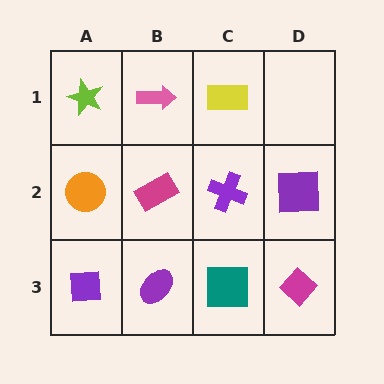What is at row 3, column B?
A purple ellipse.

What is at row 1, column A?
A lime star.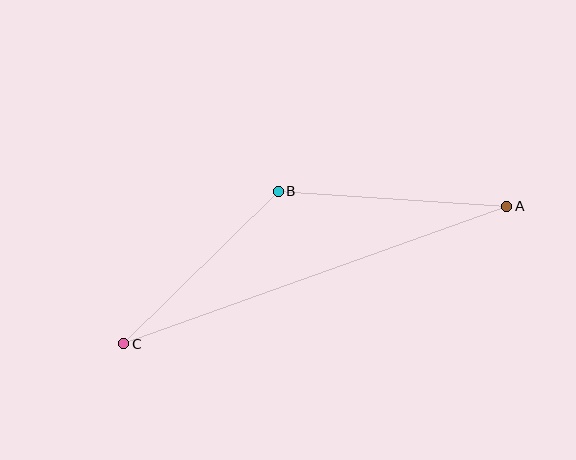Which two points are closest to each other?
Points B and C are closest to each other.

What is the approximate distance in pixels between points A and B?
The distance between A and B is approximately 229 pixels.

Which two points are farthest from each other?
Points A and C are farthest from each other.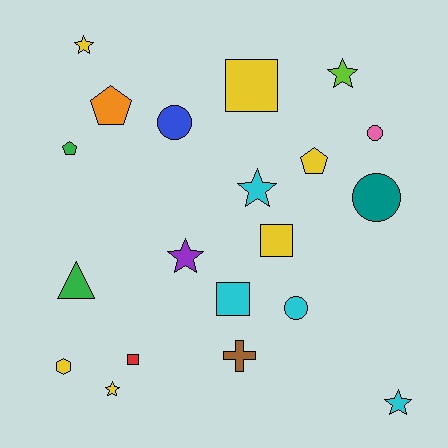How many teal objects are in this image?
There is 1 teal object.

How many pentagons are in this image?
There are 3 pentagons.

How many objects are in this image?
There are 20 objects.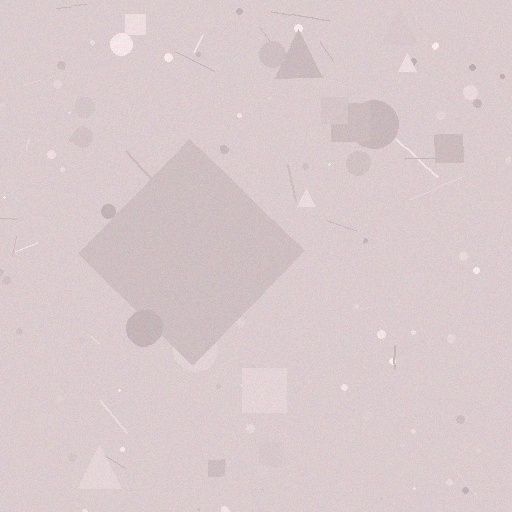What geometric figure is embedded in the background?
A diamond is embedded in the background.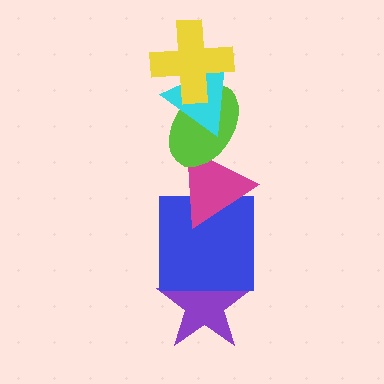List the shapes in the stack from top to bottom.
From top to bottom: the yellow cross, the cyan triangle, the lime ellipse, the magenta triangle, the blue square, the purple star.